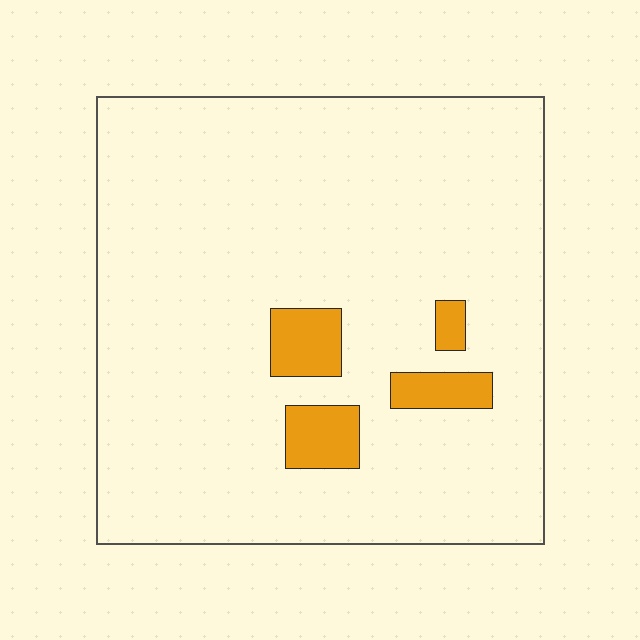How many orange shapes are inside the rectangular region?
4.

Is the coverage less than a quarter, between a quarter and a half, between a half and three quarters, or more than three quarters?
Less than a quarter.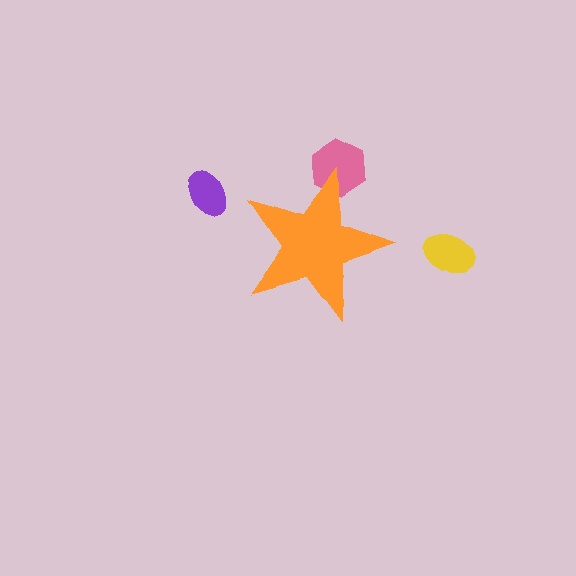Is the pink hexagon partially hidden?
Yes, the pink hexagon is partially hidden behind the orange star.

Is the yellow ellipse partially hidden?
No, the yellow ellipse is fully visible.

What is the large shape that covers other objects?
An orange star.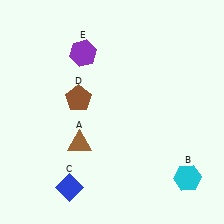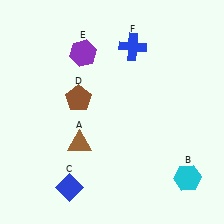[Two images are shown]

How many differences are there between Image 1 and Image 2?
There is 1 difference between the two images.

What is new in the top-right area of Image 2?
A blue cross (F) was added in the top-right area of Image 2.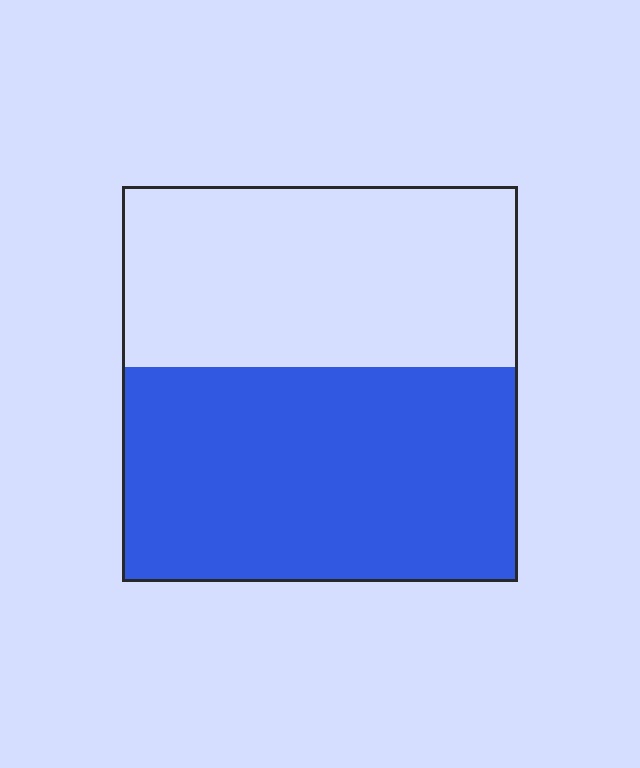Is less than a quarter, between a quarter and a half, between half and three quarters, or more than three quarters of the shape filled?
Between half and three quarters.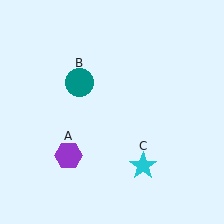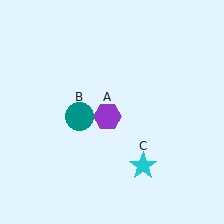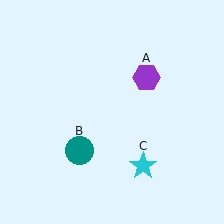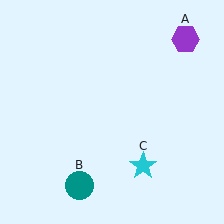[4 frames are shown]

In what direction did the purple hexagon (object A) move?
The purple hexagon (object A) moved up and to the right.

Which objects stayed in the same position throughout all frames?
Cyan star (object C) remained stationary.